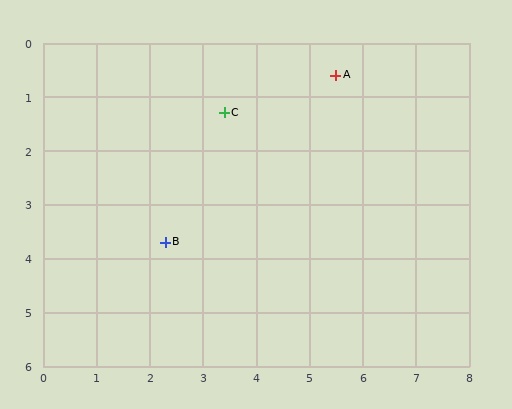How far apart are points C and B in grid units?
Points C and B are about 2.6 grid units apart.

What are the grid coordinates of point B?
Point B is at approximately (2.3, 3.7).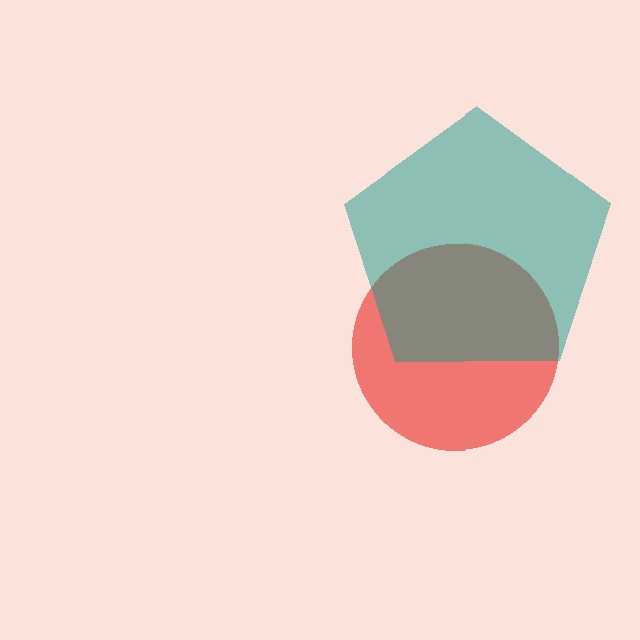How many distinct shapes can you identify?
There are 2 distinct shapes: a red circle, a teal pentagon.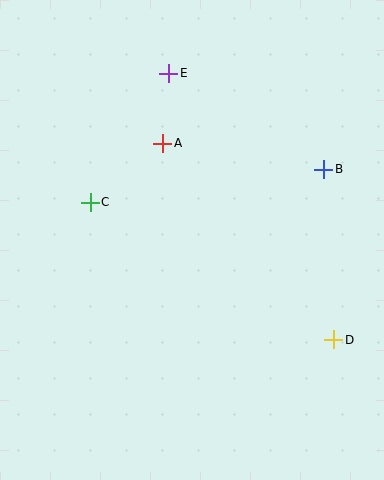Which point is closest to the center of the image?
Point A at (163, 143) is closest to the center.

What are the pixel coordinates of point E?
Point E is at (169, 73).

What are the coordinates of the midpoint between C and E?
The midpoint between C and E is at (129, 138).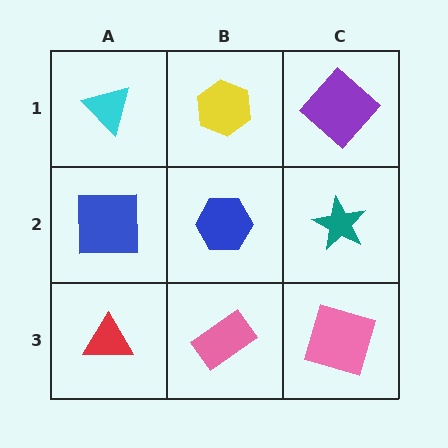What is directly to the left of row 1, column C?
A yellow hexagon.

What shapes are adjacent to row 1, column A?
A blue square (row 2, column A), a yellow hexagon (row 1, column B).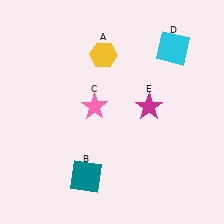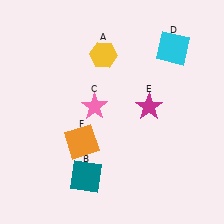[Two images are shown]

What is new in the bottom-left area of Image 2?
An orange square (F) was added in the bottom-left area of Image 2.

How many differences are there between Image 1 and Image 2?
There is 1 difference between the two images.